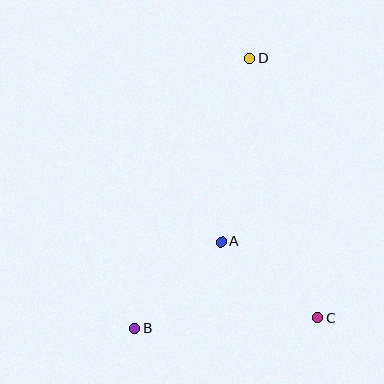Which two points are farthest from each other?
Points B and D are farthest from each other.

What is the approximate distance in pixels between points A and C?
The distance between A and C is approximately 123 pixels.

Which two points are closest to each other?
Points A and B are closest to each other.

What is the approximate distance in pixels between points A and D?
The distance between A and D is approximately 186 pixels.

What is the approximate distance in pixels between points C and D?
The distance between C and D is approximately 268 pixels.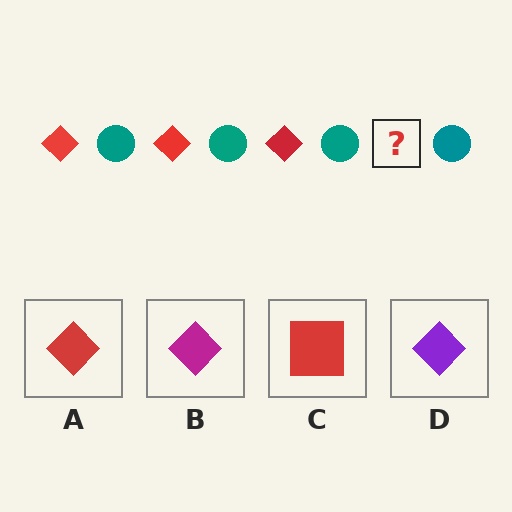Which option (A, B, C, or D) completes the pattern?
A.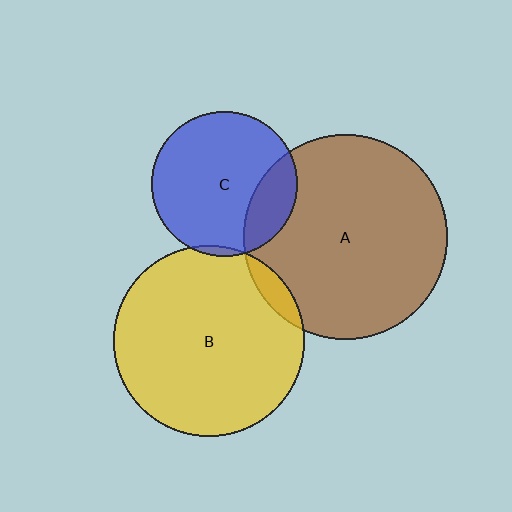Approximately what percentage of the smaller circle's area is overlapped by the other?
Approximately 20%.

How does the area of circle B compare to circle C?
Approximately 1.7 times.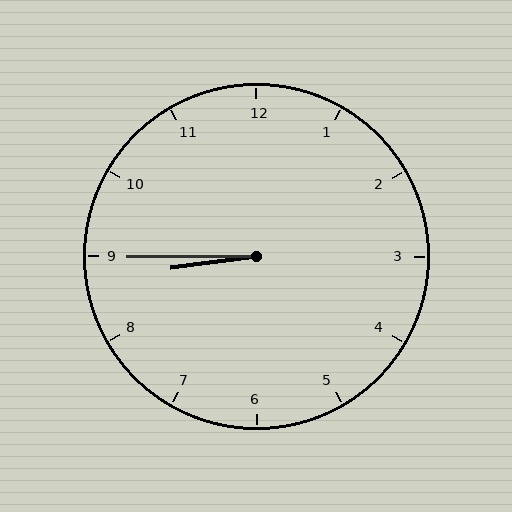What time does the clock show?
8:45.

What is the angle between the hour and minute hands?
Approximately 8 degrees.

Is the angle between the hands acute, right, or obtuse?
It is acute.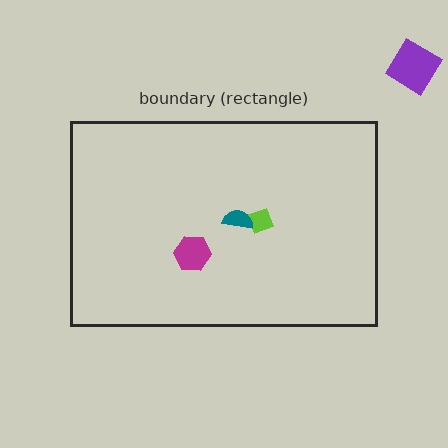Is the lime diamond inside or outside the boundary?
Inside.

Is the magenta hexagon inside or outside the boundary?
Inside.